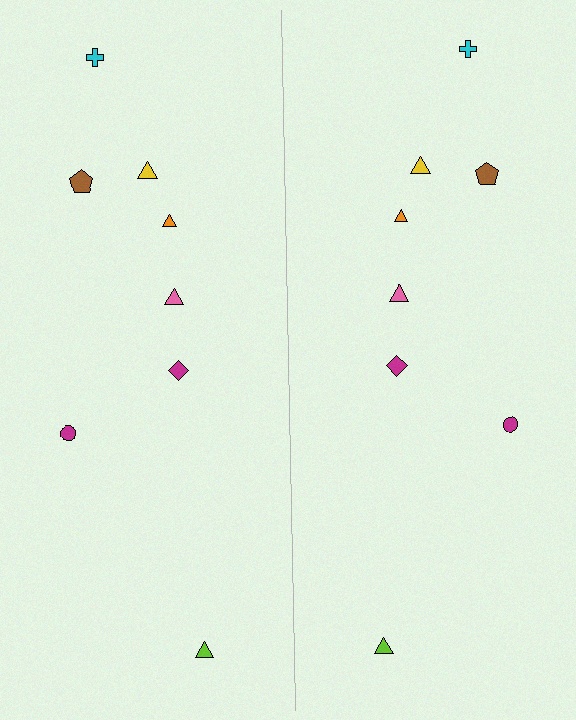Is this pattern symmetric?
Yes, this pattern has bilateral (reflection) symmetry.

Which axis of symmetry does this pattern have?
The pattern has a vertical axis of symmetry running through the center of the image.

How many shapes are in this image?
There are 16 shapes in this image.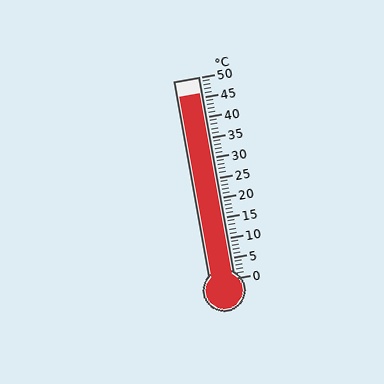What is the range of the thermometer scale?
The thermometer scale ranges from 0°C to 50°C.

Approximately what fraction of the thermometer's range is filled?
The thermometer is filled to approximately 90% of its range.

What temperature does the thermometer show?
The thermometer shows approximately 46°C.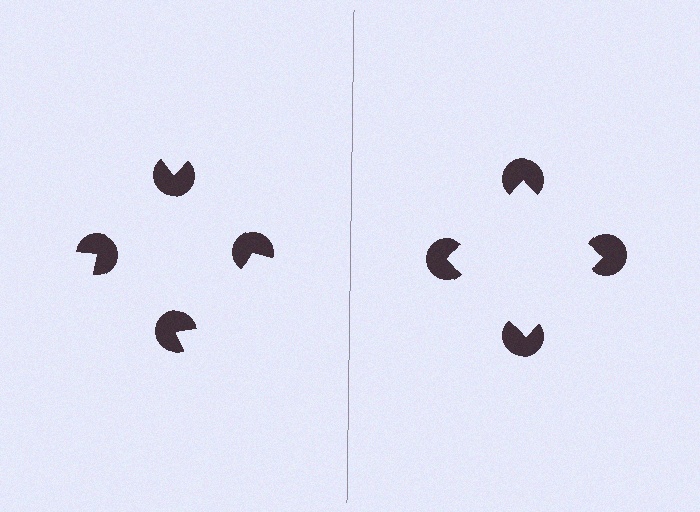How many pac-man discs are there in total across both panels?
8 — 4 on each side.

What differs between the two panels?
The pac-man discs are positioned identically on both sides; only the wedge orientations differ. On the right they align to a square; on the left they are misaligned.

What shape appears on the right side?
An illusory square.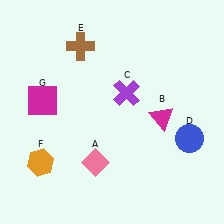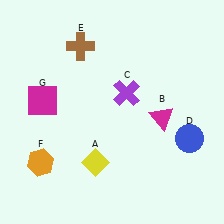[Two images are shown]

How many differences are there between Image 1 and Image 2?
There is 1 difference between the two images.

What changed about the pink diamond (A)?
In Image 1, A is pink. In Image 2, it changed to yellow.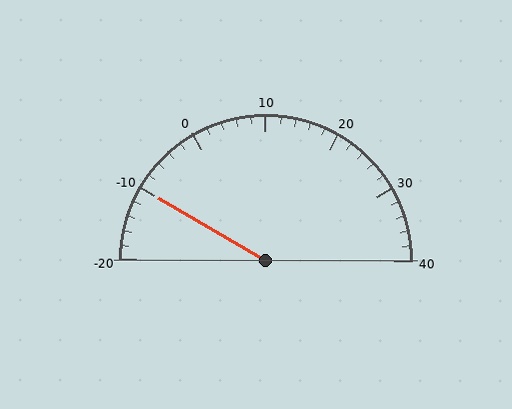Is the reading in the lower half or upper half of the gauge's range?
The reading is in the lower half of the range (-20 to 40).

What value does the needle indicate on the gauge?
The needle indicates approximately -10.